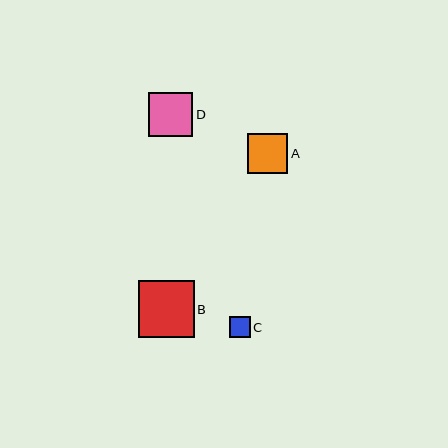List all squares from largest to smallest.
From largest to smallest: B, D, A, C.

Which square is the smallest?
Square C is the smallest with a size of approximately 20 pixels.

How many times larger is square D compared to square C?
Square D is approximately 2.2 times the size of square C.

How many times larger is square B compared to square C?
Square B is approximately 2.8 times the size of square C.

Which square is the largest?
Square B is the largest with a size of approximately 56 pixels.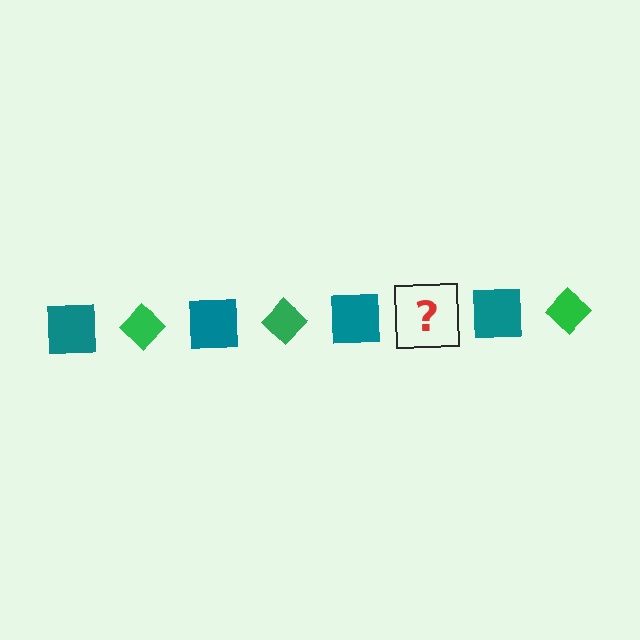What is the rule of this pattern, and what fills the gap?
The rule is that the pattern alternates between teal square and green diamond. The gap should be filled with a green diamond.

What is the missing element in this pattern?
The missing element is a green diamond.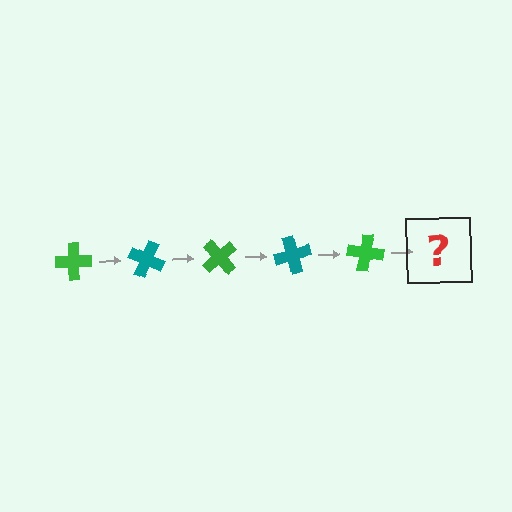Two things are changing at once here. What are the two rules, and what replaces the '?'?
The two rules are that it rotates 25 degrees each step and the color cycles through green and teal. The '?' should be a teal cross, rotated 125 degrees from the start.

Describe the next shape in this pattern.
It should be a teal cross, rotated 125 degrees from the start.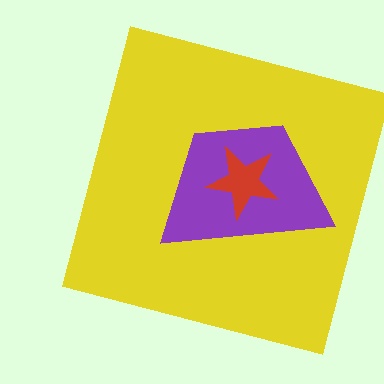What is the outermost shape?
The yellow square.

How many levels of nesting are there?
3.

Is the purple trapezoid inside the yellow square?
Yes.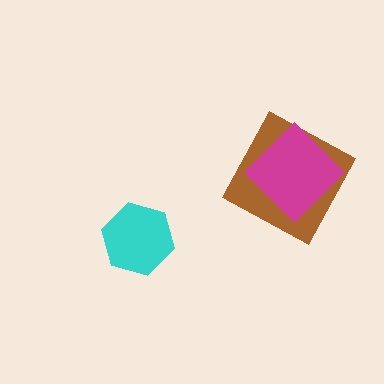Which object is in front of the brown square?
The magenta diamond is in front of the brown square.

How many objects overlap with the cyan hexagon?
0 objects overlap with the cyan hexagon.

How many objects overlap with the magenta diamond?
1 object overlaps with the magenta diamond.